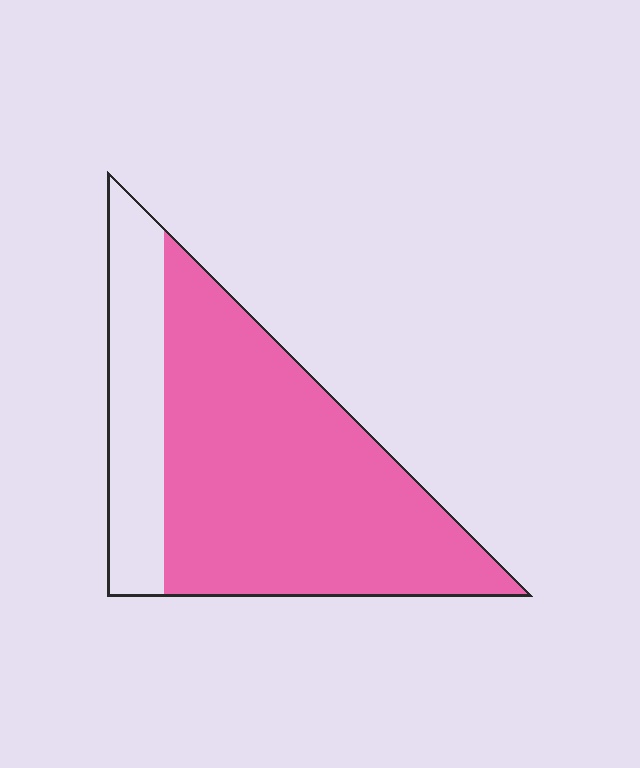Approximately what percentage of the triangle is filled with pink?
Approximately 75%.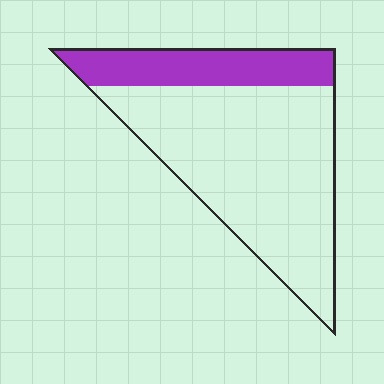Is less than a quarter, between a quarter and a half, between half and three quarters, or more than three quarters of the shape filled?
Less than a quarter.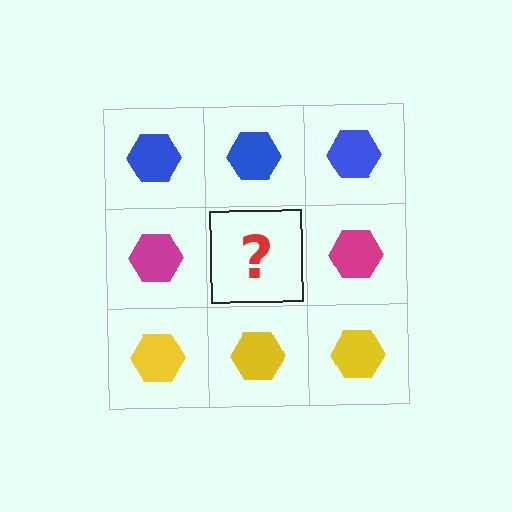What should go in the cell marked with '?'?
The missing cell should contain a magenta hexagon.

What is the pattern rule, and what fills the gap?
The rule is that each row has a consistent color. The gap should be filled with a magenta hexagon.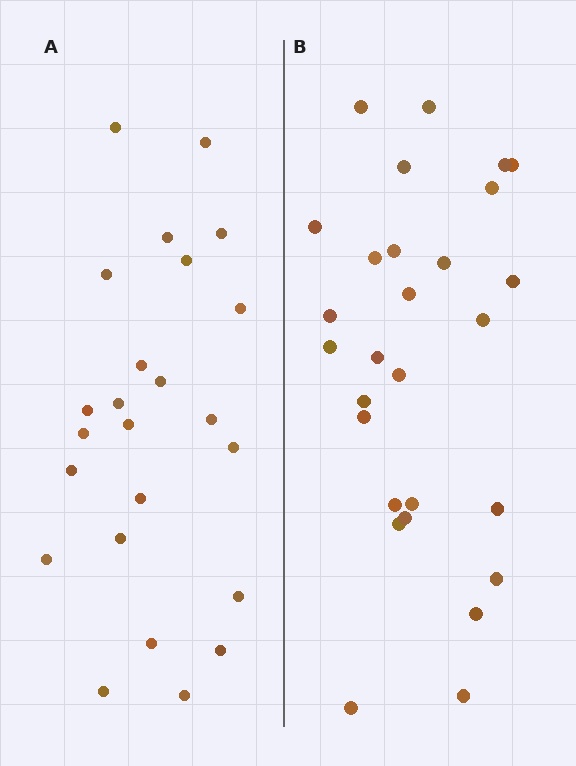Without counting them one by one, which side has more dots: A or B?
Region B (the right region) has more dots.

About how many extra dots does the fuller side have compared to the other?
Region B has about 4 more dots than region A.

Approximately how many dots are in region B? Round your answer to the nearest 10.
About 30 dots. (The exact count is 28, which rounds to 30.)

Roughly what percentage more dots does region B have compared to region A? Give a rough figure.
About 15% more.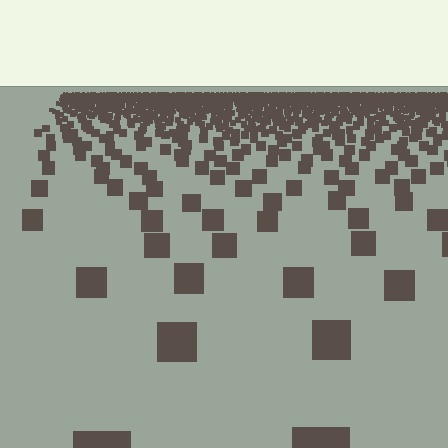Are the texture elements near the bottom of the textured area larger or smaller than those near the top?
Larger. Near the bottom, elements are closer to the viewer and appear at a bigger on-screen size.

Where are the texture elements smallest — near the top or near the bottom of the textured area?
Near the top.